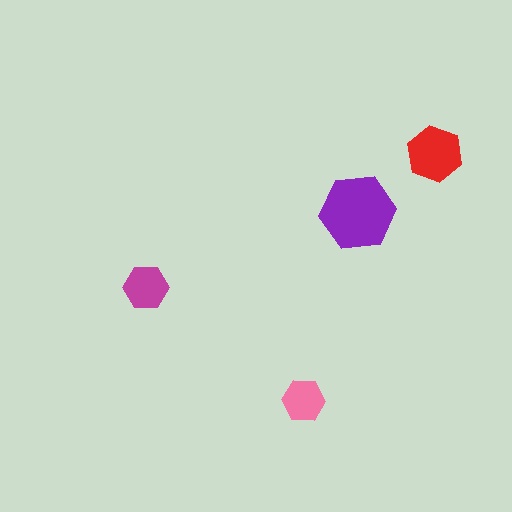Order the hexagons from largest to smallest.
the purple one, the red one, the magenta one, the pink one.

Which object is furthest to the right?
The red hexagon is rightmost.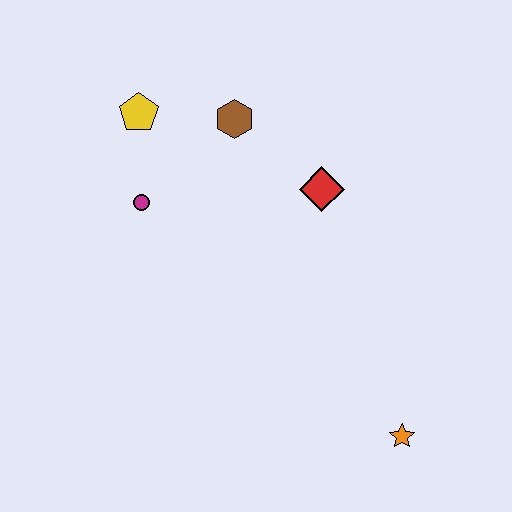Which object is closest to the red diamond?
The brown hexagon is closest to the red diamond.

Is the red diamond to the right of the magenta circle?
Yes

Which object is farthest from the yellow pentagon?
The orange star is farthest from the yellow pentagon.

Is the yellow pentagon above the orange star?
Yes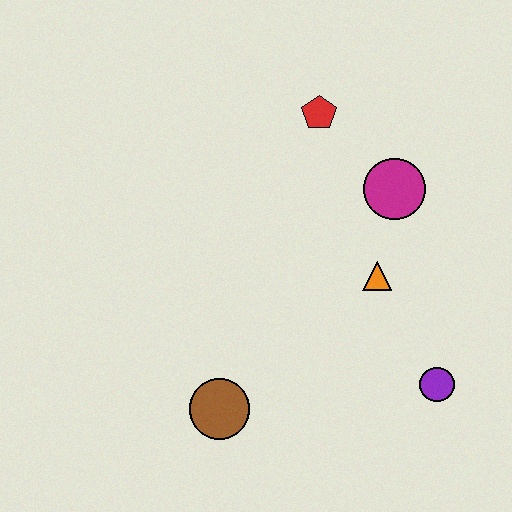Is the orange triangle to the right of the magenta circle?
No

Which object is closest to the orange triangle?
The magenta circle is closest to the orange triangle.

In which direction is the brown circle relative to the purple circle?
The brown circle is to the left of the purple circle.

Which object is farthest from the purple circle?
The red pentagon is farthest from the purple circle.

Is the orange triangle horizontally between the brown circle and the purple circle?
Yes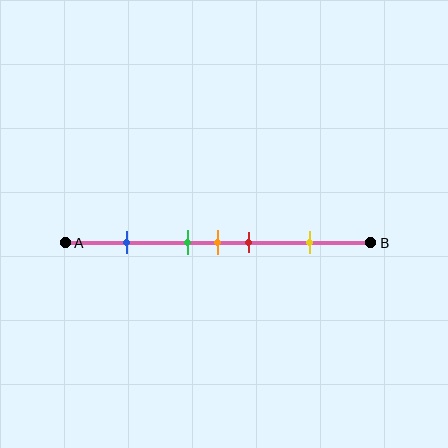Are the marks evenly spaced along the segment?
No, the marks are not evenly spaced.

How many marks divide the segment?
There are 5 marks dividing the segment.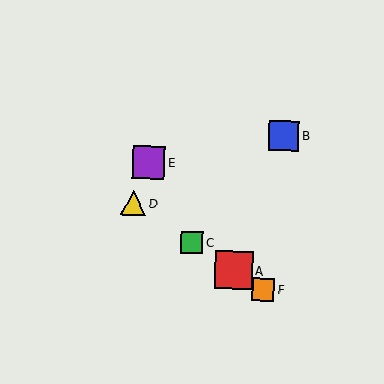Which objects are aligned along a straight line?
Objects A, C, D, F are aligned along a straight line.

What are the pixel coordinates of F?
Object F is at (263, 290).